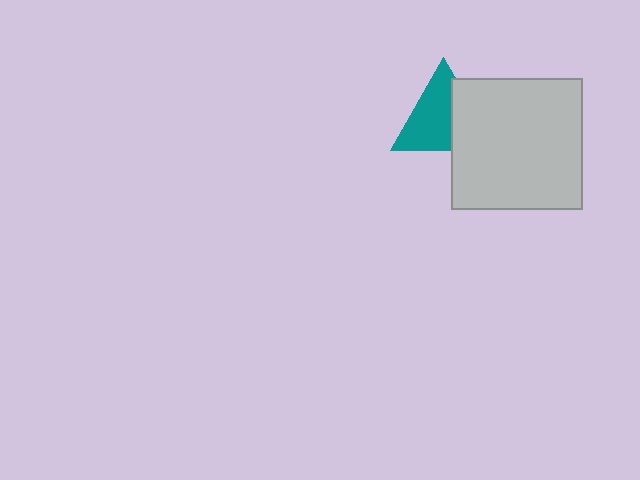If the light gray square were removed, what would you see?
You would see the complete teal triangle.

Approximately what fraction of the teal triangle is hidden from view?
Roughly 37% of the teal triangle is hidden behind the light gray square.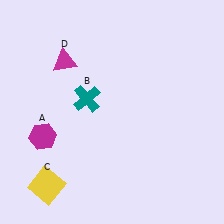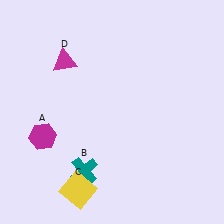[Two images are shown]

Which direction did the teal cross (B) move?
The teal cross (B) moved down.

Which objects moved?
The objects that moved are: the teal cross (B), the yellow square (C).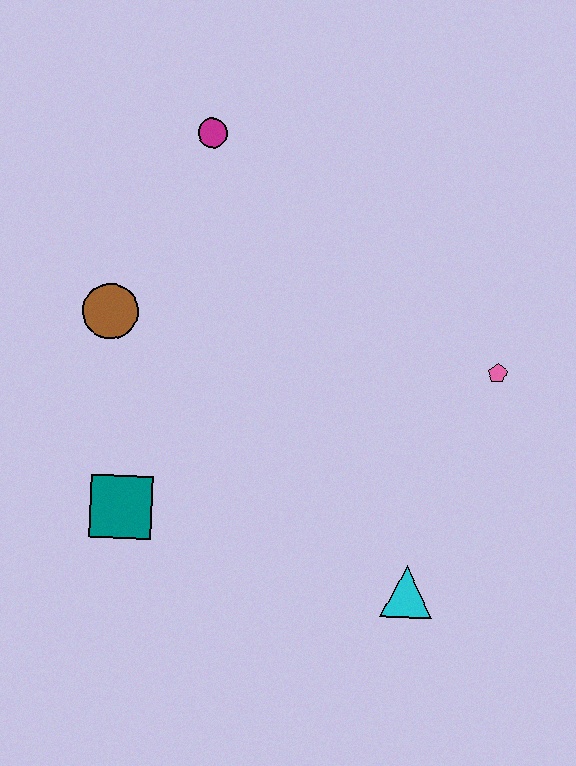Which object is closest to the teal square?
The brown circle is closest to the teal square.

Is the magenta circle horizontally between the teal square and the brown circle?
No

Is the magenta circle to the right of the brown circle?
Yes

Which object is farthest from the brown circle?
The cyan triangle is farthest from the brown circle.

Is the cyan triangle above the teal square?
No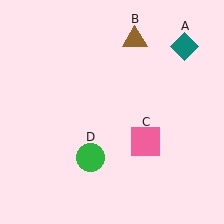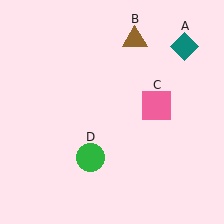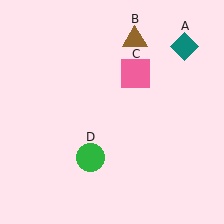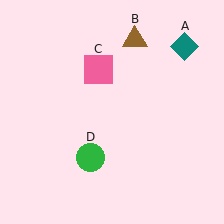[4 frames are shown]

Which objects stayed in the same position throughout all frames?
Teal diamond (object A) and brown triangle (object B) and green circle (object D) remained stationary.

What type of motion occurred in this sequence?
The pink square (object C) rotated counterclockwise around the center of the scene.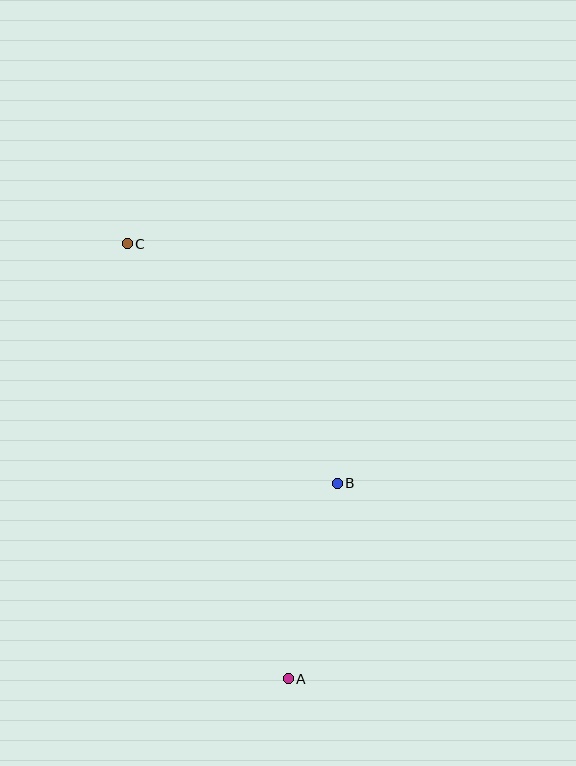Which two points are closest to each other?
Points A and B are closest to each other.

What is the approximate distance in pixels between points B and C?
The distance between B and C is approximately 319 pixels.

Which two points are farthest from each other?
Points A and C are farthest from each other.